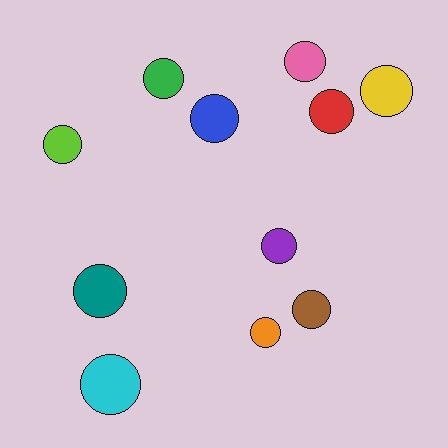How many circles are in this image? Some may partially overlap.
There are 11 circles.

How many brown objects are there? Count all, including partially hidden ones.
There is 1 brown object.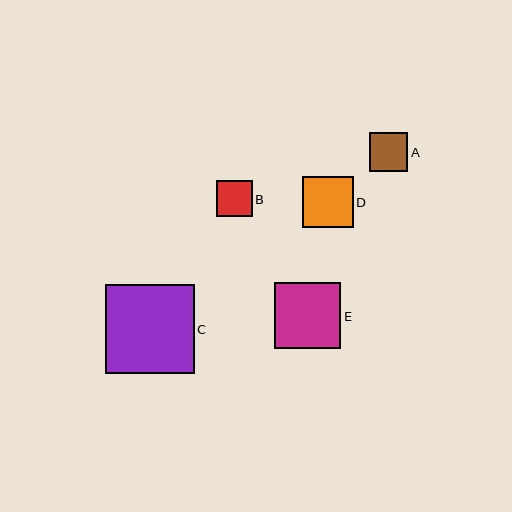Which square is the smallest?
Square B is the smallest with a size of approximately 36 pixels.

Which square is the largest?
Square C is the largest with a size of approximately 89 pixels.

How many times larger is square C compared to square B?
Square C is approximately 2.5 times the size of square B.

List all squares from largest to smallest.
From largest to smallest: C, E, D, A, B.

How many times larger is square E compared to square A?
Square E is approximately 1.7 times the size of square A.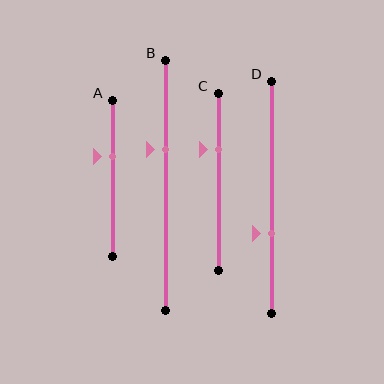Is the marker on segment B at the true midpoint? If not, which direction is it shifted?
No, the marker on segment B is shifted upward by about 14% of the segment length.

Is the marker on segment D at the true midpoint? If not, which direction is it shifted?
No, the marker on segment D is shifted downward by about 16% of the segment length.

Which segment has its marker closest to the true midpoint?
Segment A has its marker closest to the true midpoint.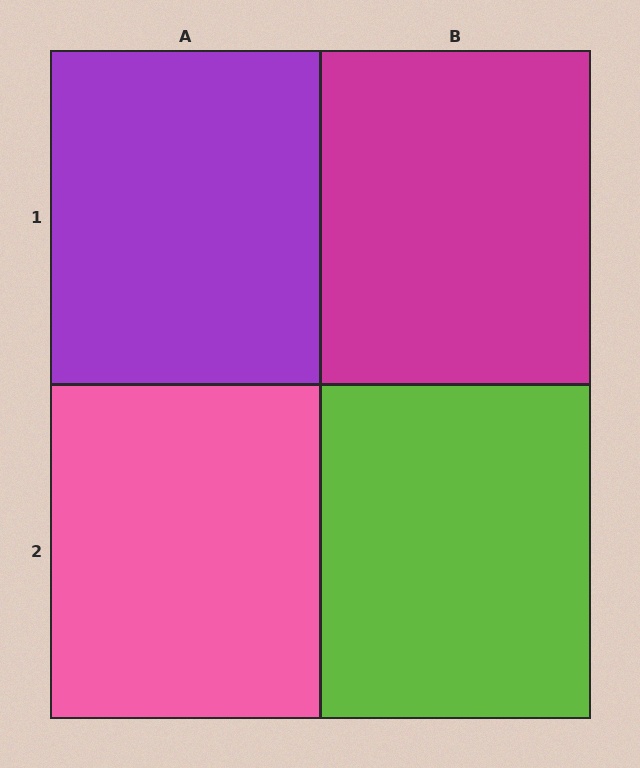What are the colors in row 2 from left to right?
Pink, lime.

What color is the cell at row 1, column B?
Magenta.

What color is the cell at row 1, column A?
Purple.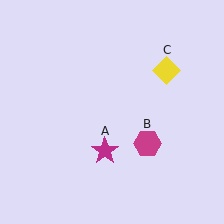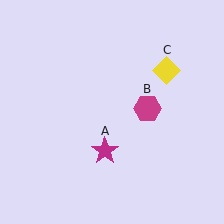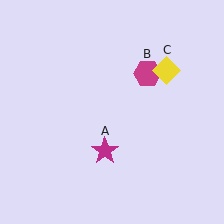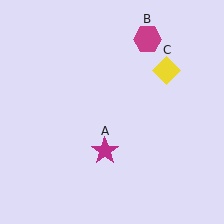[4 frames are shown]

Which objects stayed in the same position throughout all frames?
Magenta star (object A) and yellow diamond (object C) remained stationary.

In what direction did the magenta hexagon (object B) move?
The magenta hexagon (object B) moved up.